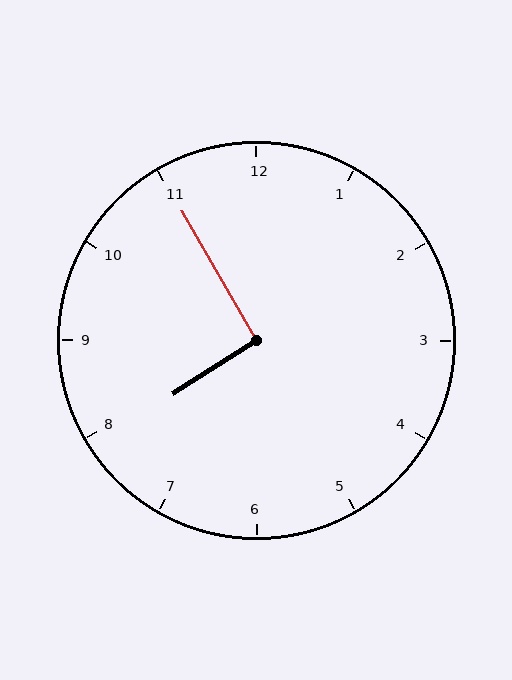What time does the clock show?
7:55.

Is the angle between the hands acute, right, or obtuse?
It is right.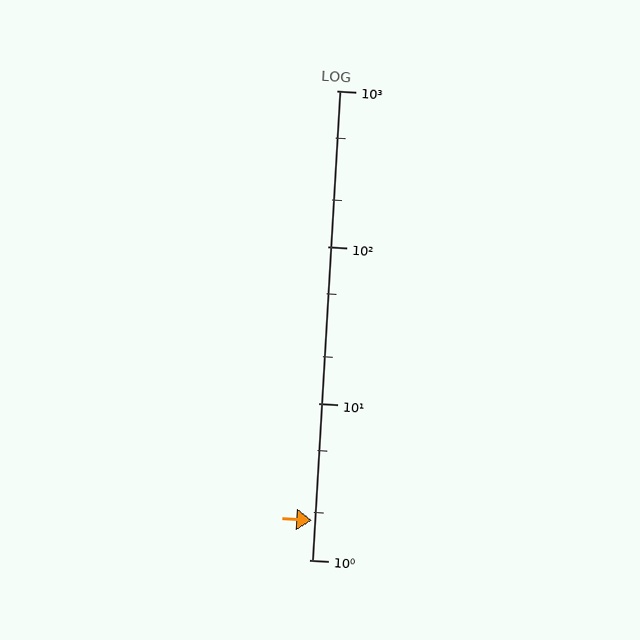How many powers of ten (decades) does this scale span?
The scale spans 3 decades, from 1 to 1000.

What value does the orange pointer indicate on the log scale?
The pointer indicates approximately 1.8.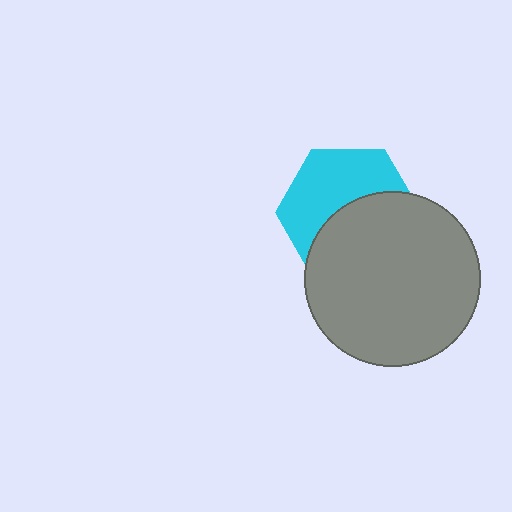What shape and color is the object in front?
The object in front is a gray circle.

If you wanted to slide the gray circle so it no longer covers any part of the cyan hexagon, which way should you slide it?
Slide it down — that is the most direct way to separate the two shapes.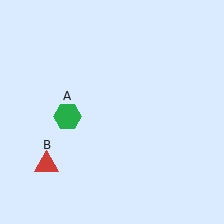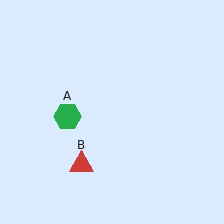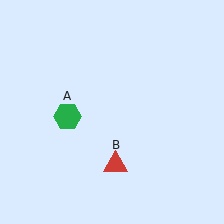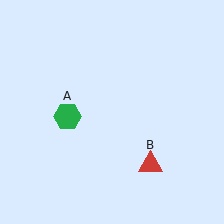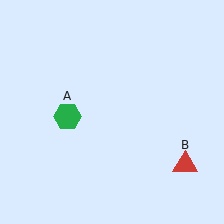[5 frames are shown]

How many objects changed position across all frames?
1 object changed position: red triangle (object B).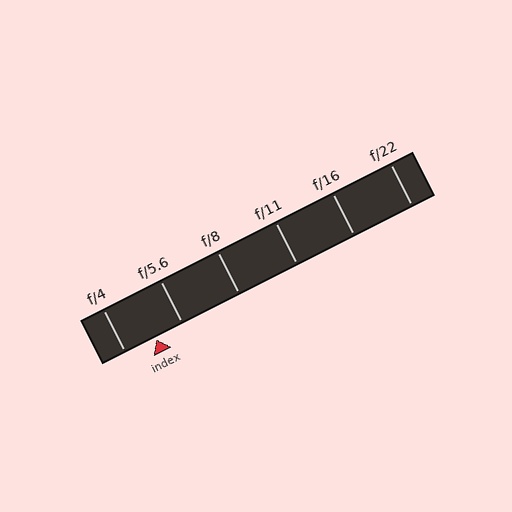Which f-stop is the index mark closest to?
The index mark is closest to f/5.6.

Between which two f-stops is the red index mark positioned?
The index mark is between f/4 and f/5.6.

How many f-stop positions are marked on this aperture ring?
There are 6 f-stop positions marked.